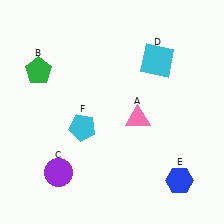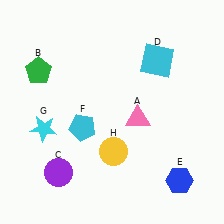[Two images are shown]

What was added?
A cyan star (G), a yellow circle (H) were added in Image 2.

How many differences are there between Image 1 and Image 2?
There are 2 differences between the two images.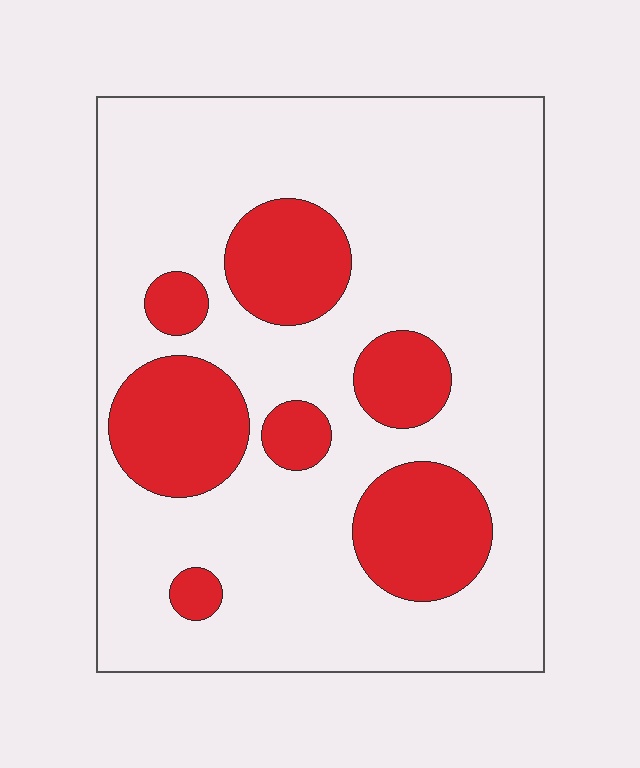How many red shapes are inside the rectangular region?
7.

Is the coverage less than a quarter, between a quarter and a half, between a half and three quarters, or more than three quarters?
Less than a quarter.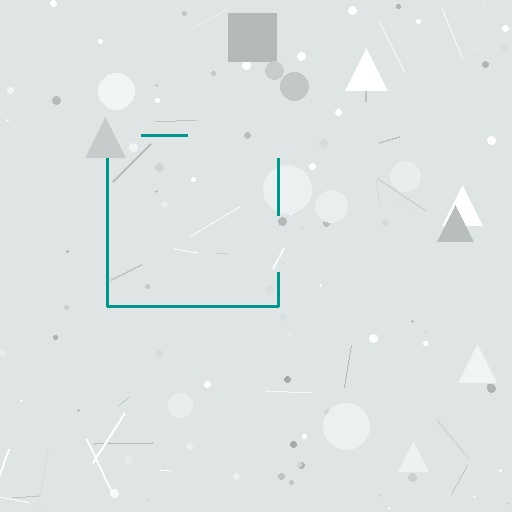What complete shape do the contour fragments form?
The contour fragments form a square.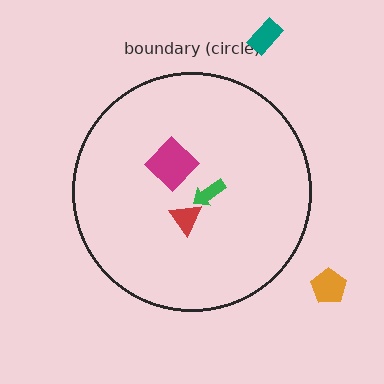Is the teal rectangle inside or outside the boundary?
Outside.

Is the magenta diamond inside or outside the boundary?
Inside.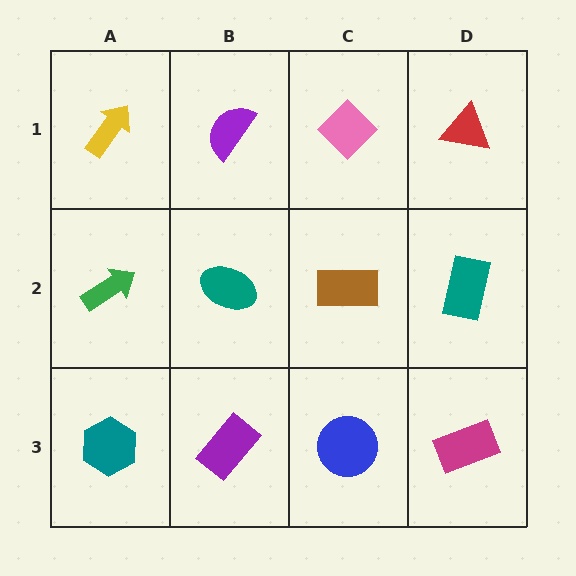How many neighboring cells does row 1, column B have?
3.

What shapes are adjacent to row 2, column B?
A purple semicircle (row 1, column B), a purple rectangle (row 3, column B), a green arrow (row 2, column A), a brown rectangle (row 2, column C).